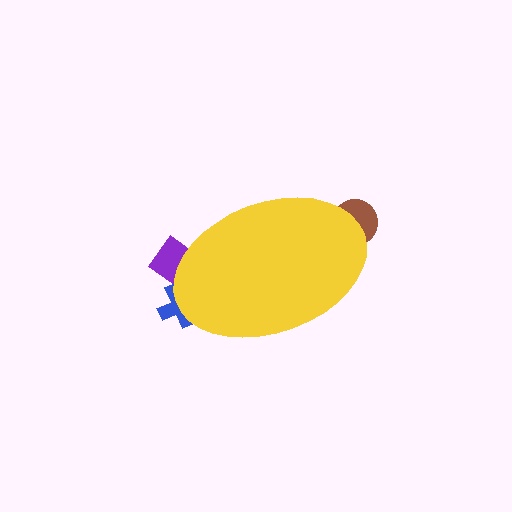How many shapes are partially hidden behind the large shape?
3 shapes are partially hidden.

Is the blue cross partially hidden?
Yes, the blue cross is partially hidden behind the yellow ellipse.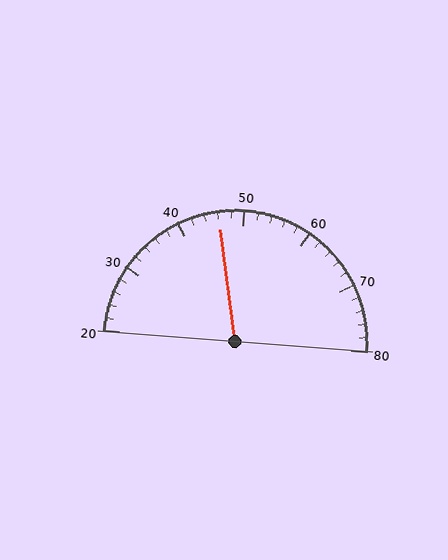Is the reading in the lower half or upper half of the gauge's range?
The reading is in the lower half of the range (20 to 80).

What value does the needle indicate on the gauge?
The needle indicates approximately 46.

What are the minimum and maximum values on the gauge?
The gauge ranges from 20 to 80.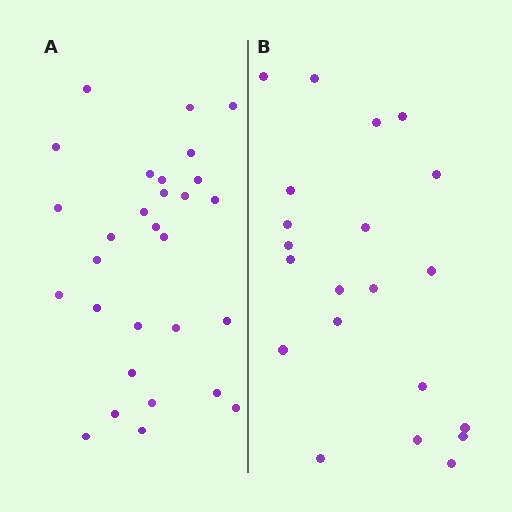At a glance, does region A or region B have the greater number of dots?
Region A (the left region) has more dots.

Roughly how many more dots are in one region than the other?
Region A has roughly 8 or so more dots than region B.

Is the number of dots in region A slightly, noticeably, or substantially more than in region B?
Region A has noticeably more, but not dramatically so. The ratio is roughly 1.4 to 1.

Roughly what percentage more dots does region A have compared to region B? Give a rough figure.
About 40% more.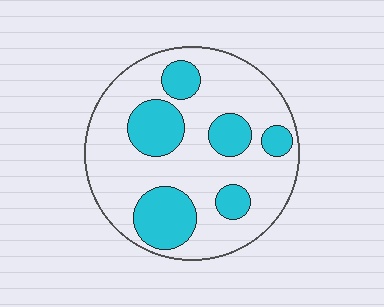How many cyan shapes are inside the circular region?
6.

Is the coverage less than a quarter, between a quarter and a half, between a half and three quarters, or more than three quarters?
Between a quarter and a half.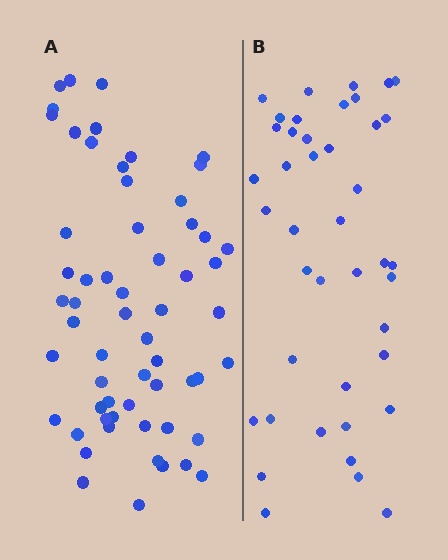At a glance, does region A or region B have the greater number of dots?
Region A (the left region) has more dots.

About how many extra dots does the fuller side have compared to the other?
Region A has approximately 20 more dots than region B.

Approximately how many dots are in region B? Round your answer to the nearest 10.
About 40 dots. (The exact count is 42, which rounds to 40.)